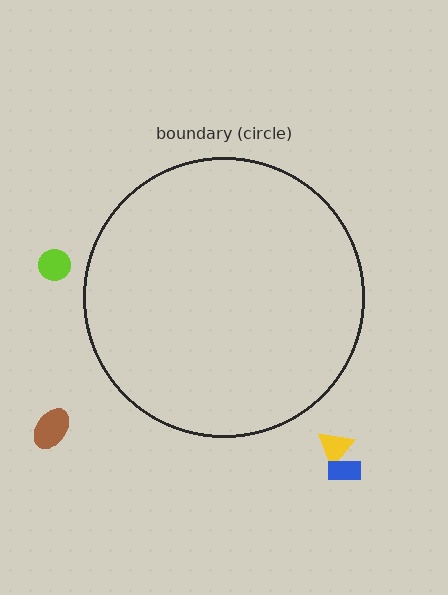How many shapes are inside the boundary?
0 inside, 4 outside.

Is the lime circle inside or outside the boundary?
Outside.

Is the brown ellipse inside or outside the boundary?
Outside.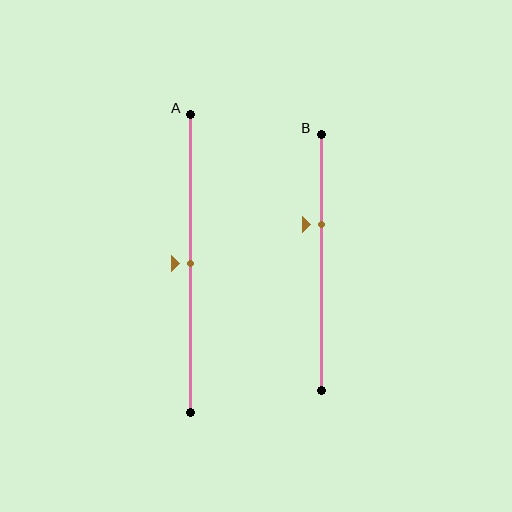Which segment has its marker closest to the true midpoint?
Segment A has its marker closest to the true midpoint.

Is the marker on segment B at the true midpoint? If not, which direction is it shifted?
No, the marker on segment B is shifted upward by about 15% of the segment length.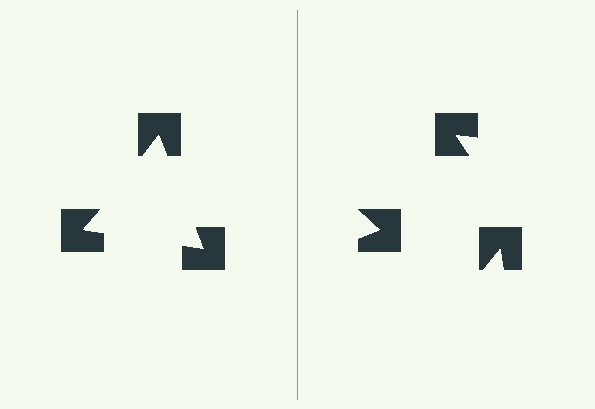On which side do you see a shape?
An illusory triangle appears on the left side. On the right side the wedge cuts are rotated, so no coherent shape forms.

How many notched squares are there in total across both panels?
6 — 3 on each side.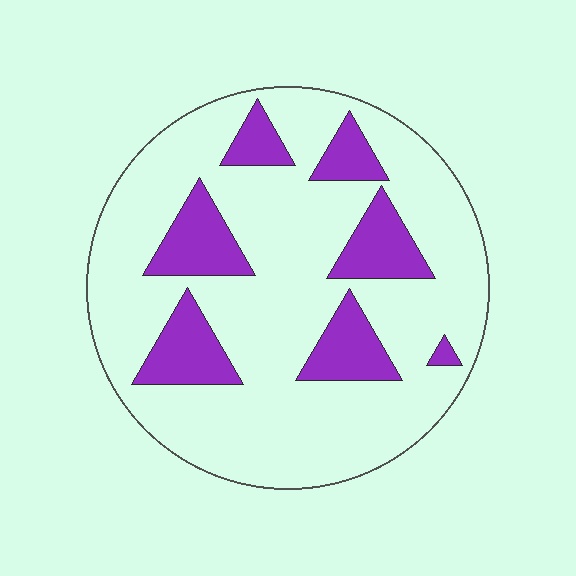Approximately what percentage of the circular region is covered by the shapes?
Approximately 20%.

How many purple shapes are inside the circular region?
7.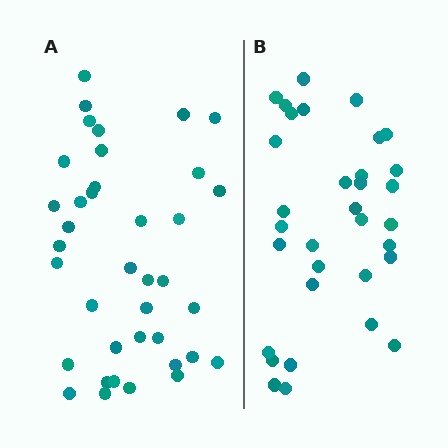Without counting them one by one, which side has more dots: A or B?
Region A (the left region) has more dots.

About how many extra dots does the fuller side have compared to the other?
Region A has about 5 more dots than region B.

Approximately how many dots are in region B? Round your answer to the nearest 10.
About 30 dots. (The exact count is 33, which rounds to 30.)